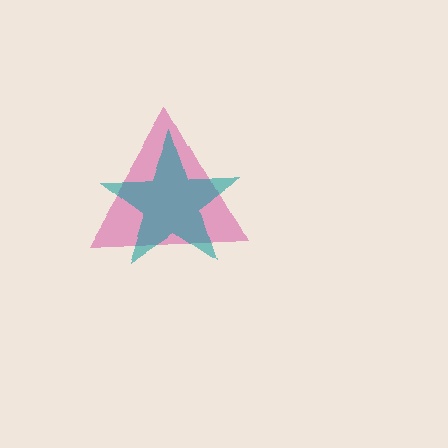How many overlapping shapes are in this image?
There are 2 overlapping shapes in the image.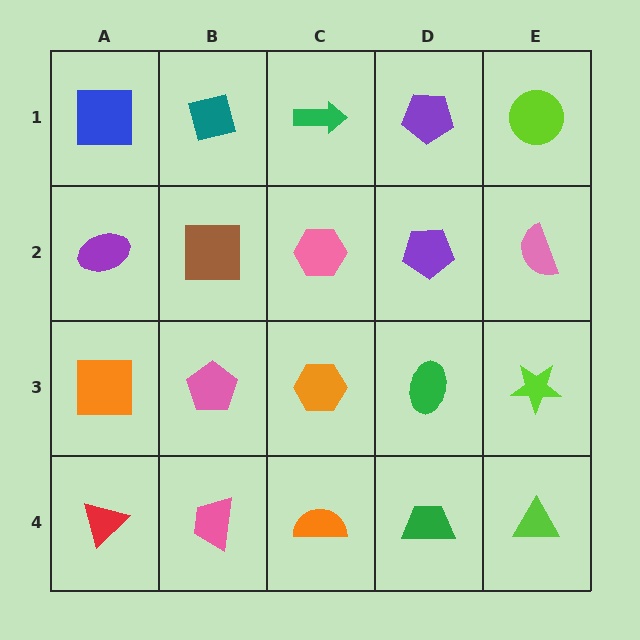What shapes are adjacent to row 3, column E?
A pink semicircle (row 2, column E), a lime triangle (row 4, column E), a green ellipse (row 3, column D).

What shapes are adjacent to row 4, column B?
A pink pentagon (row 3, column B), a red triangle (row 4, column A), an orange semicircle (row 4, column C).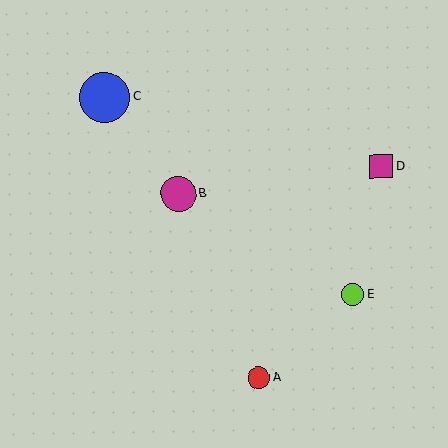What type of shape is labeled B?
Shape B is a magenta circle.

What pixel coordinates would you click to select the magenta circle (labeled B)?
Click at (178, 194) to select the magenta circle B.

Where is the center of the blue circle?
The center of the blue circle is at (105, 97).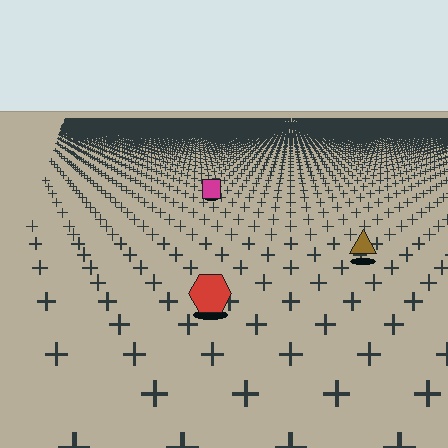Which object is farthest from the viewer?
The magenta square is farthest from the viewer. It appears smaller and the ground texture around it is denser.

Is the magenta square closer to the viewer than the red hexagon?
No. The red hexagon is closer — you can tell from the texture gradient: the ground texture is coarser near it.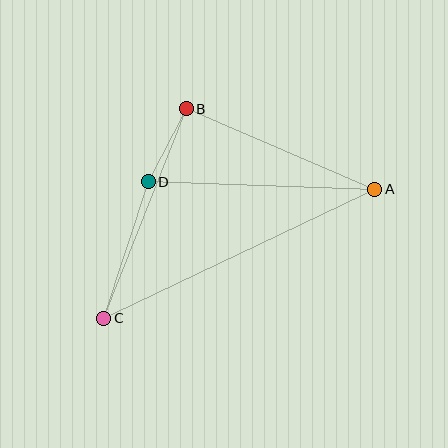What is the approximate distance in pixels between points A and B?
The distance between A and B is approximately 205 pixels.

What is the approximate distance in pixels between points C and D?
The distance between C and D is approximately 144 pixels.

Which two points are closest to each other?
Points B and D are closest to each other.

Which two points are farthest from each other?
Points A and C are farthest from each other.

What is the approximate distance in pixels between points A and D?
The distance between A and D is approximately 227 pixels.